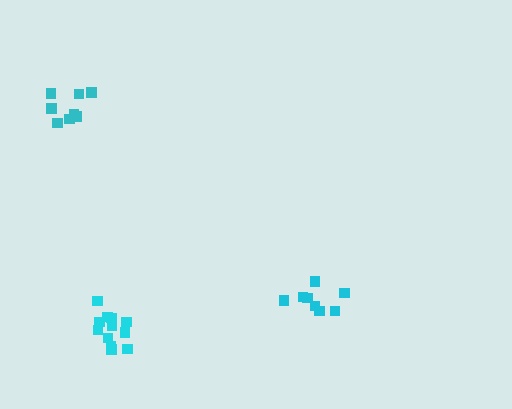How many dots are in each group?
Group 1: 8 dots, Group 2: 8 dots, Group 3: 12 dots (28 total).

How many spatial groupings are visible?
There are 3 spatial groupings.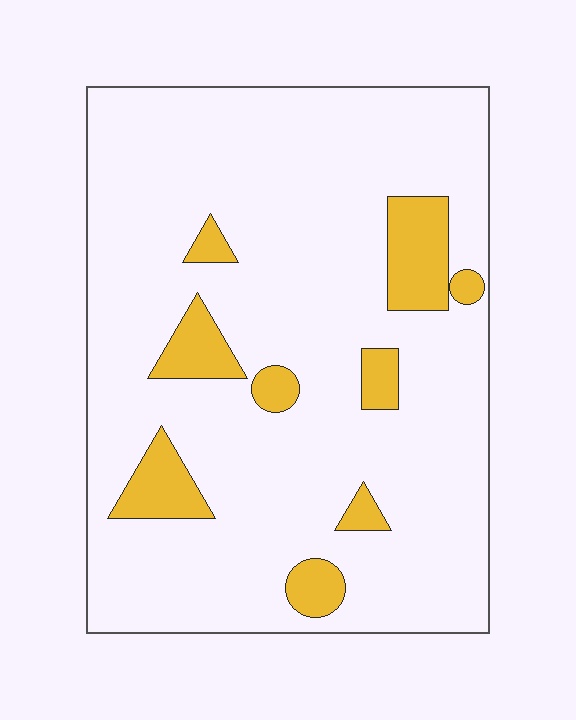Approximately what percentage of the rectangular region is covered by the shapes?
Approximately 15%.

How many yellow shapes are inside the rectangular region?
9.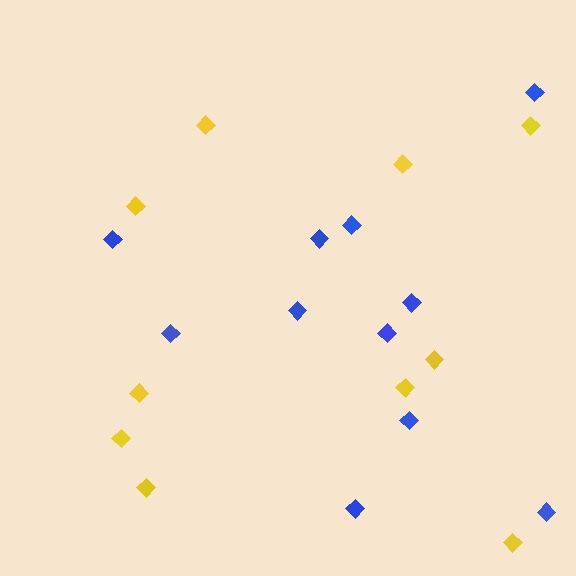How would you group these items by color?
There are 2 groups: one group of yellow diamonds (10) and one group of blue diamonds (11).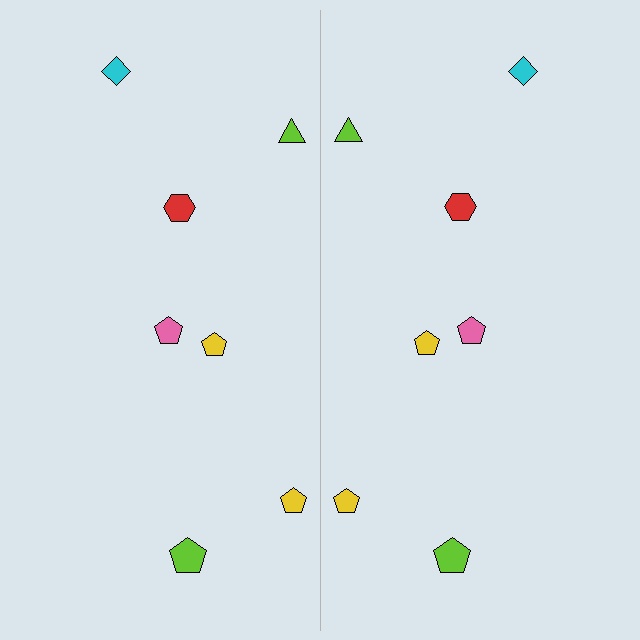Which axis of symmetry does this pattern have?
The pattern has a vertical axis of symmetry running through the center of the image.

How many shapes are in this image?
There are 14 shapes in this image.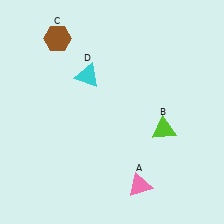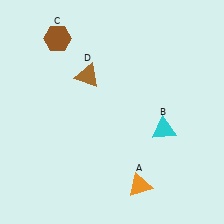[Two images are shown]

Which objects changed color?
A changed from pink to orange. B changed from lime to cyan. D changed from cyan to brown.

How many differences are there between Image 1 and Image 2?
There are 3 differences between the two images.